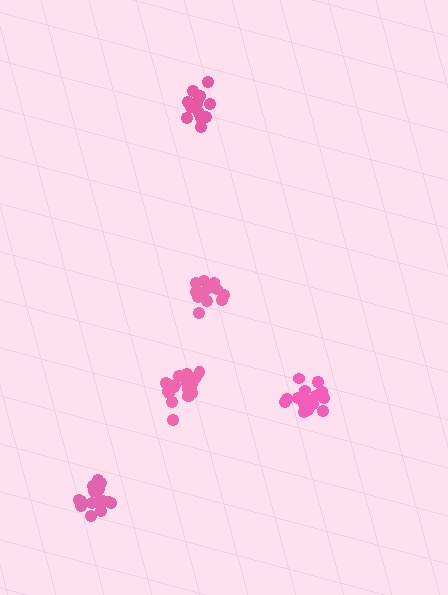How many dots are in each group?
Group 1: 19 dots, Group 2: 17 dots, Group 3: 19 dots, Group 4: 14 dots, Group 5: 13 dots (82 total).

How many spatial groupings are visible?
There are 5 spatial groupings.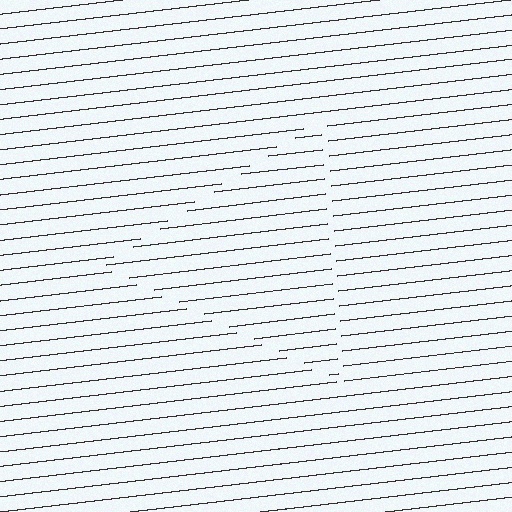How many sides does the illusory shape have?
3 sides — the line-ends trace a triangle.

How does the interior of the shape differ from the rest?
The interior of the shape contains the same grating, shifted by half a period — the contour is defined by the phase discontinuity where line-ends from the inner and outer gratings abut.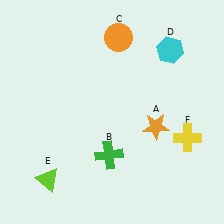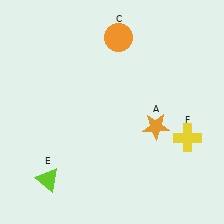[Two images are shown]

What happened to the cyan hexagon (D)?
The cyan hexagon (D) was removed in Image 2. It was in the top-right area of Image 1.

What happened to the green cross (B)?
The green cross (B) was removed in Image 2. It was in the bottom-left area of Image 1.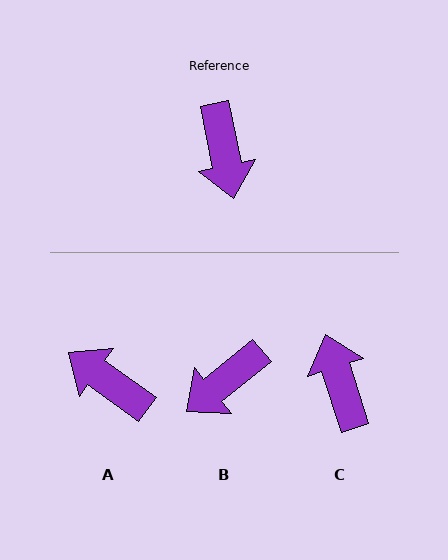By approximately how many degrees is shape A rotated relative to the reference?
Approximately 137 degrees clockwise.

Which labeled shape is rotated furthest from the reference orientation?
C, about 173 degrees away.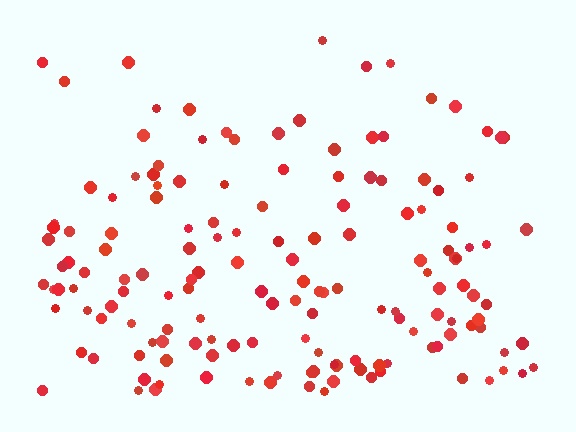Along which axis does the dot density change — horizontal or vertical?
Vertical.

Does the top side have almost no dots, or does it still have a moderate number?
Still a moderate number, just noticeably fewer than the bottom.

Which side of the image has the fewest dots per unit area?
The top.